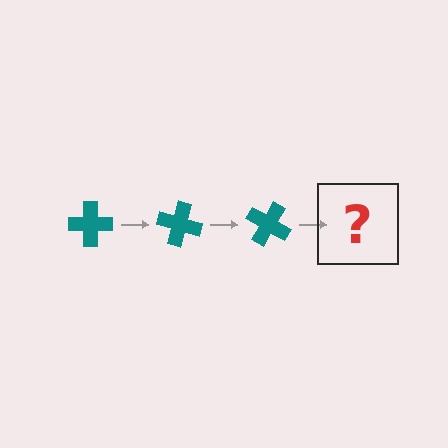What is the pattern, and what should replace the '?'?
The pattern is that the cross rotates 15 degrees each step. The '?' should be a teal cross rotated 45 degrees.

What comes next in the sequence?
The next element should be a teal cross rotated 45 degrees.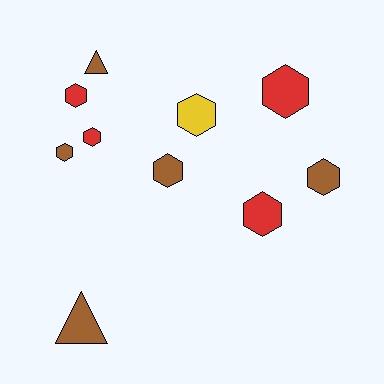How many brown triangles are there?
There are 2 brown triangles.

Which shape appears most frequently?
Hexagon, with 8 objects.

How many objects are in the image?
There are 10 objects.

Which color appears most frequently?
Brown, with 5 objects.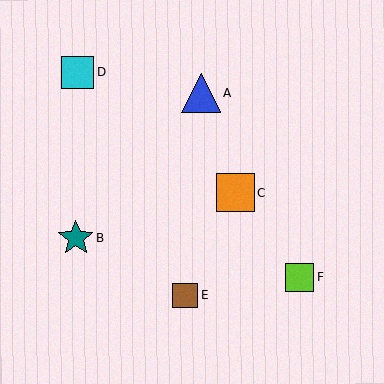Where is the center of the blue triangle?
The center of the blue triangle is at (201, 93).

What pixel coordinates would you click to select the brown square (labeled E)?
Click at (185, 296) to select the brown square E.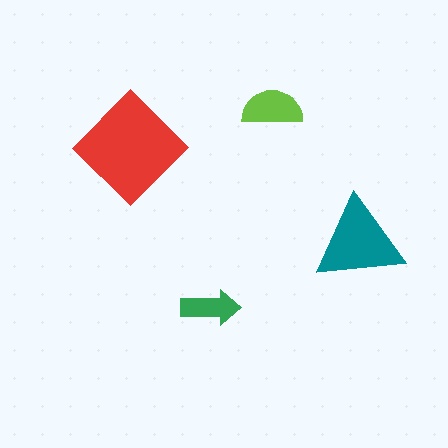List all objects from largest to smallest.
The red diamond, the teal triangle, the lime semicircle, the green arrow.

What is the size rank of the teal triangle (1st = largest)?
2nd.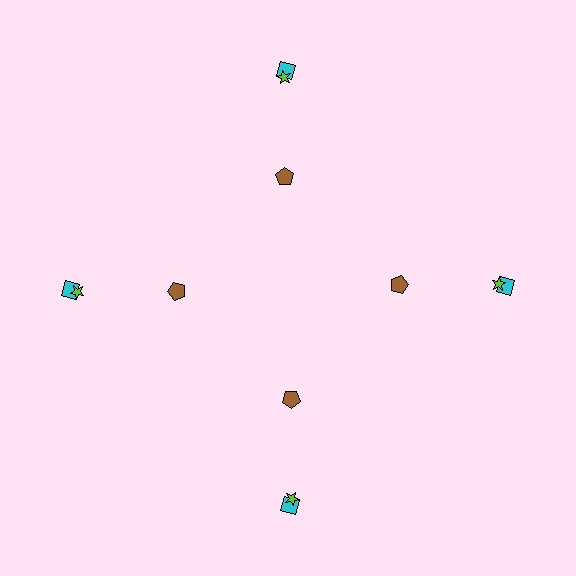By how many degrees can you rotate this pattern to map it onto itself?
The pattern maps onto itself every 90 degrees of rotation.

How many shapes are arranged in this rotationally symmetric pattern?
There are 12 shapes, arranged in 4 groups of 3.